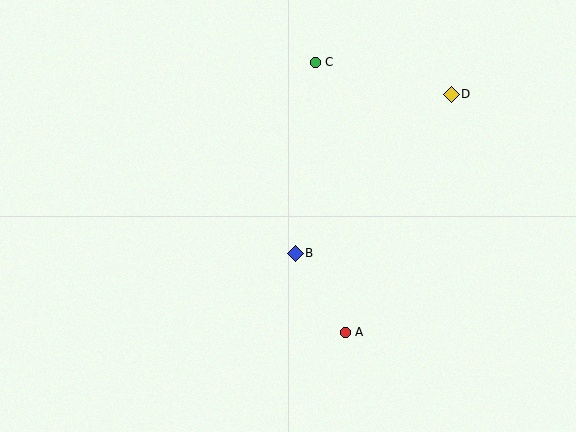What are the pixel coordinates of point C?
Point C is at (315, 62).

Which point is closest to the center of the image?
Point B at (295, 253) is closest to the center.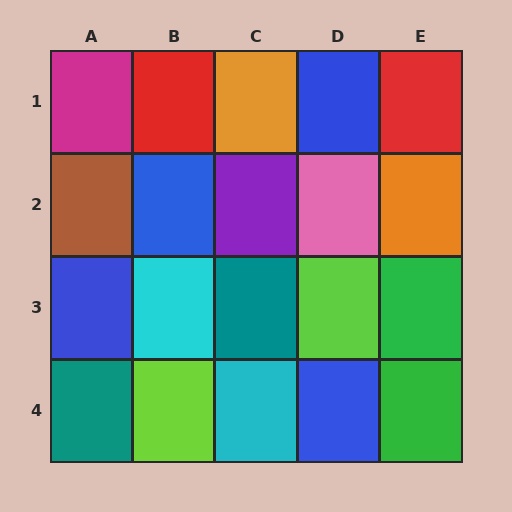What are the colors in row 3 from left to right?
Blue, cyan, teal, lime, green.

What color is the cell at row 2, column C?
Purple.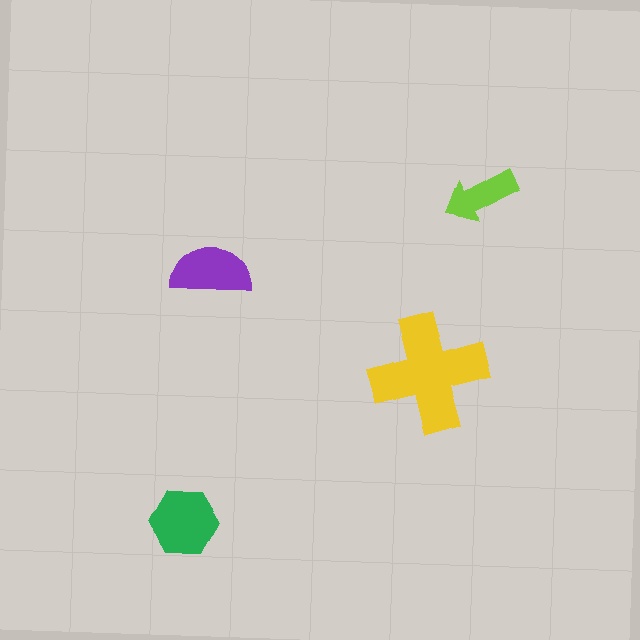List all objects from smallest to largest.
The lime arrow, the purple semicircle, the green hexagon, the yellow cross.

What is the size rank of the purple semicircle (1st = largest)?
3rd.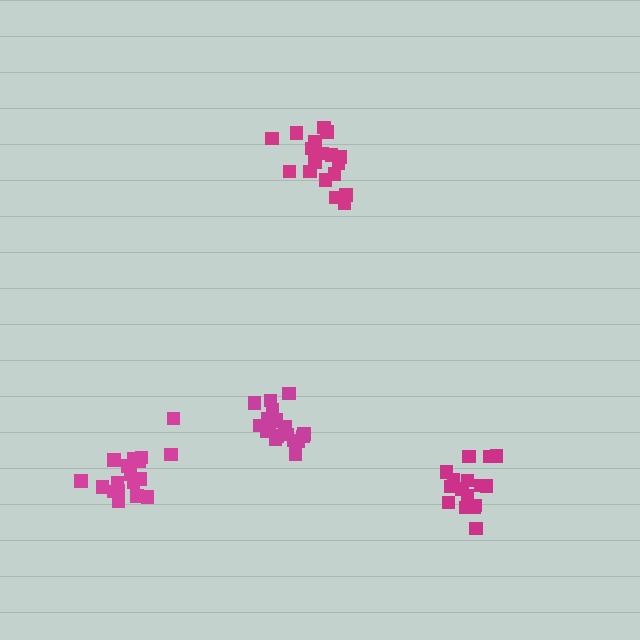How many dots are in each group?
Group 1: 16 dots, Group 2: 19 dots, Group 3: 20 dots, Group 4: 18 dots (73 total).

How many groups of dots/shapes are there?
There are 4 groups.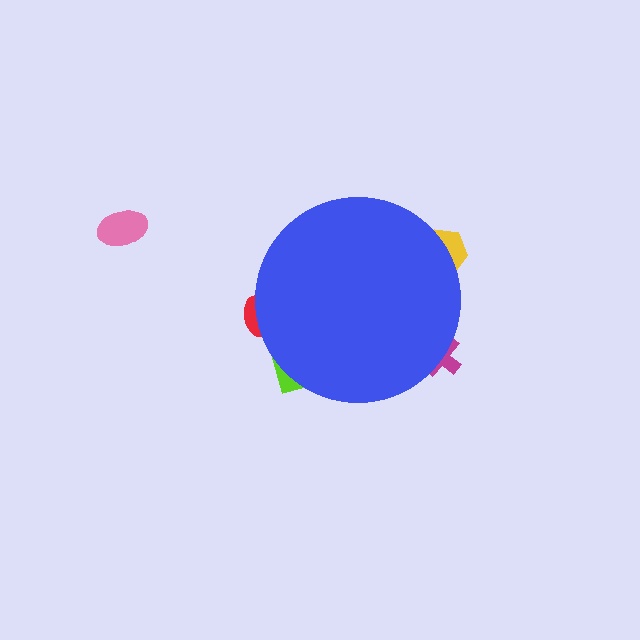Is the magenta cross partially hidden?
Yes, the magenta cross is partially hidden behind the blue circle.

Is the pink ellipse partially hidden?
No, the pink ellipse is fully visible.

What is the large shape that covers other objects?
A blue circle.